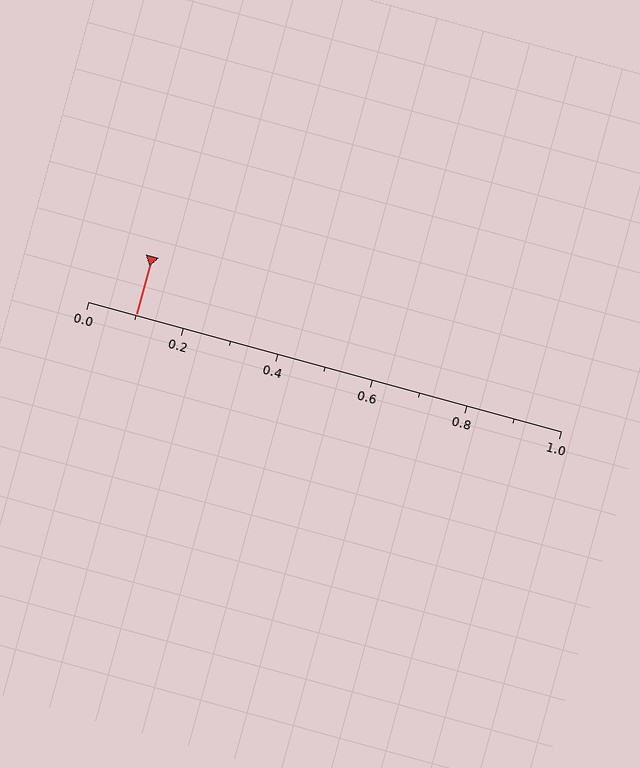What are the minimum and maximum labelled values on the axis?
The axis runs from 0.0 to 1.0.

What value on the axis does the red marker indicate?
The marker indicates approximately 0.1.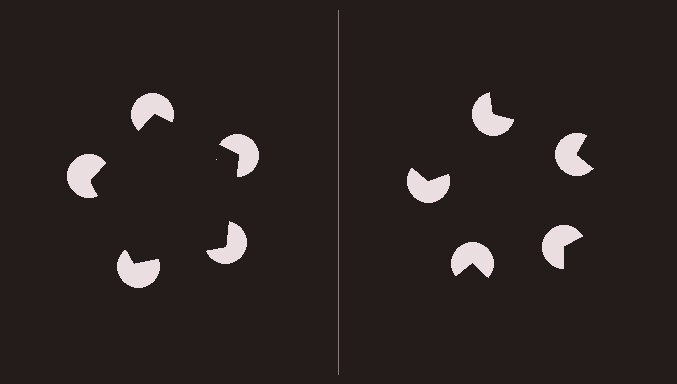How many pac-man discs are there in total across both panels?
10 — 5 on each side.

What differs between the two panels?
The pac-man discs are positioned identically on both sides; only the wedge orientations differ. On the left they align to a pentagon; on the right they are misaligned.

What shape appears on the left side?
An illusory pentagon.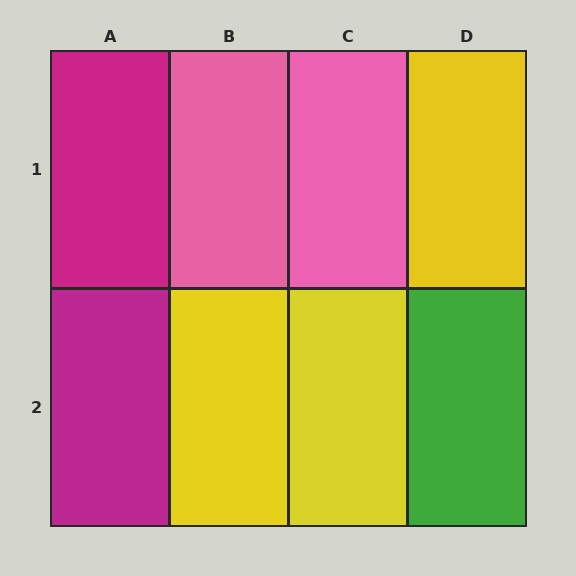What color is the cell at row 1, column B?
Pink.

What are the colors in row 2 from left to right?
Magenta, yellow, yellow, green.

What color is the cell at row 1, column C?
Pink.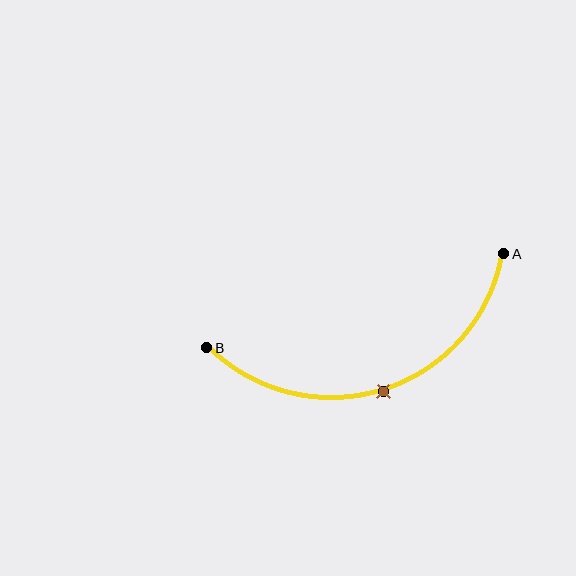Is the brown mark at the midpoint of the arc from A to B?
Yes. The brown mark lies on the arc at equal arc-length from both A and B — it is the arc midpoint.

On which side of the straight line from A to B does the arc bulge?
The arc bulges below the straight line connecting A and B.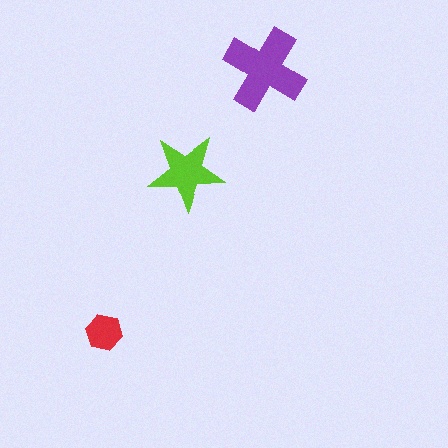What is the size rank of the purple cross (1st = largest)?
1st.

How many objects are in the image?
There are 3 objects in the image.